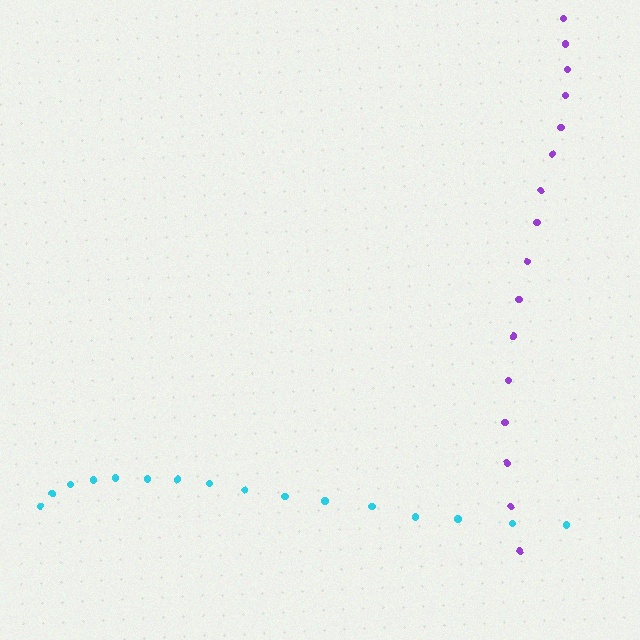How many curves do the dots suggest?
There are 2 distinct paths.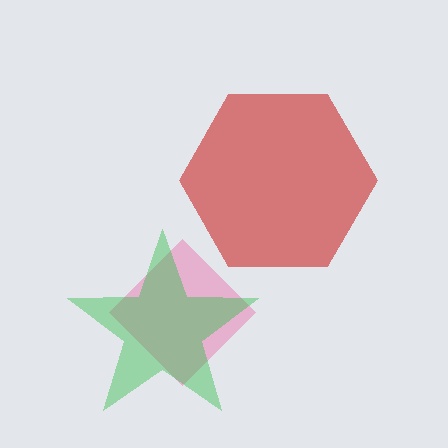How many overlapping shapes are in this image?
There are 3 overlapping shapes in the image.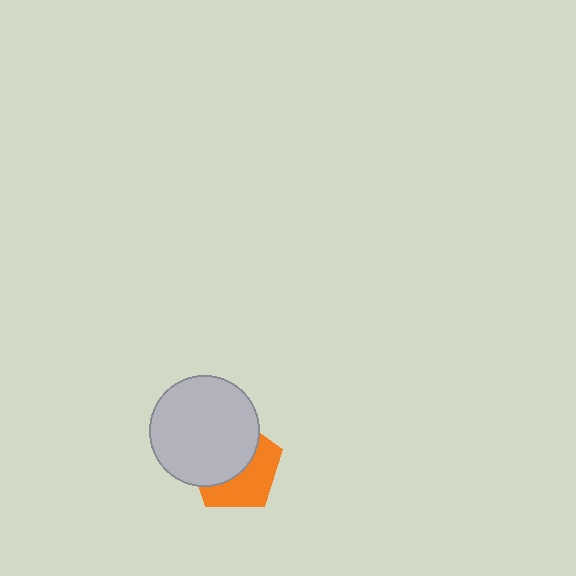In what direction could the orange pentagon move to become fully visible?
The orange pentagon could move toward the lower-right. That would shift it out from behind the light gray circle entirely.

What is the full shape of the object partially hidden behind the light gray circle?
The partially hidden object is an orange pentagon.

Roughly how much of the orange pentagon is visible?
About half of it is visible (roughly 46%).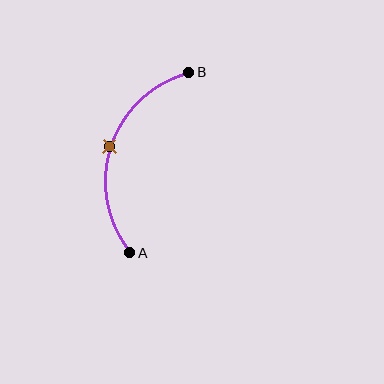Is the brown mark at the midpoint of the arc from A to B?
Yes. The brown mark lies on the arc at equal arc-length from both A and B — it is the arc midpoint.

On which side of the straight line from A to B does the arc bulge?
The arc bulges to the left of the straight line connecting A and B.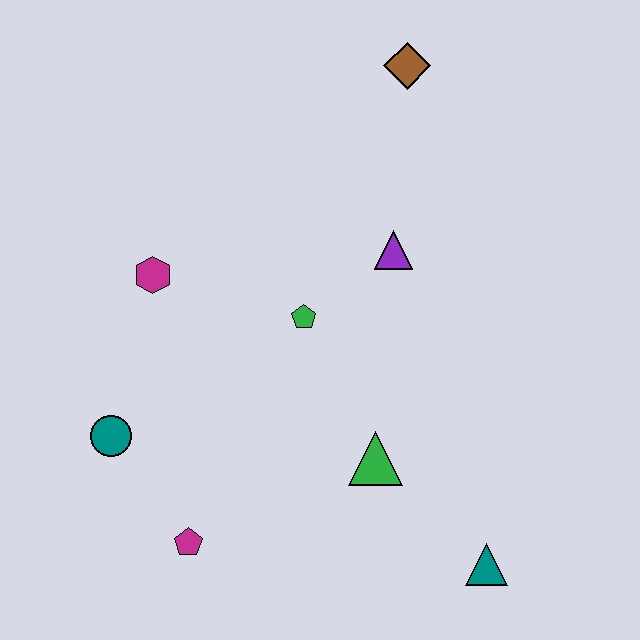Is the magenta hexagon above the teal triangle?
Yes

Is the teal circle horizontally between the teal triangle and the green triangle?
No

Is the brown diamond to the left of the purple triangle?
No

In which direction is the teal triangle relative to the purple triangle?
The teal triangle is below the purple triangle.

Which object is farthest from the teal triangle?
The brown diamond is farthest from the teal triangle.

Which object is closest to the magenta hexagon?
The green pentagon is closest to the magenta hexagon.